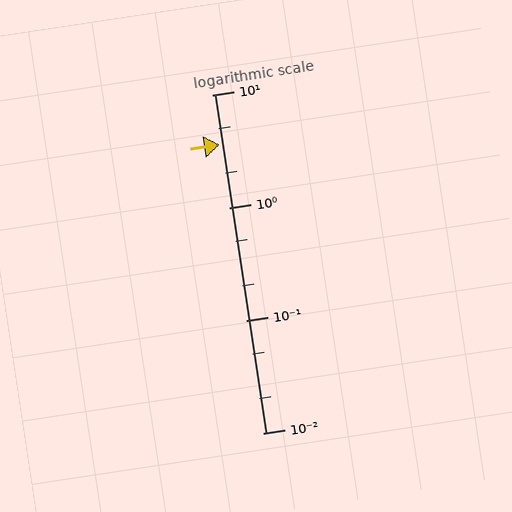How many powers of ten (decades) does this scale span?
The scale spans 3 decades, from 0.01 to 10.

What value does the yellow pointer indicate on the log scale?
The pointer indicates approximately 3.6.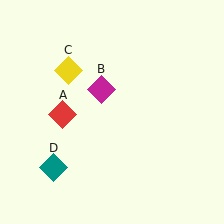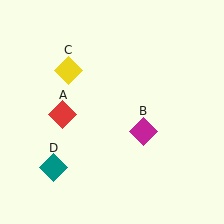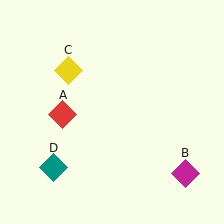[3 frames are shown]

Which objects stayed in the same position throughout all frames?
Red diamond (object A) and yellow diamond (object C) and teal diamond (object D) remained stationary.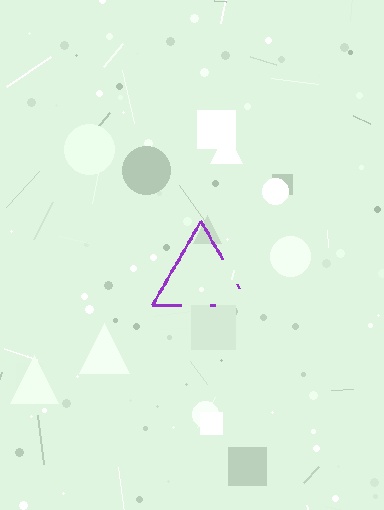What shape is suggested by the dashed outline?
The dashed outline suggests a triangle.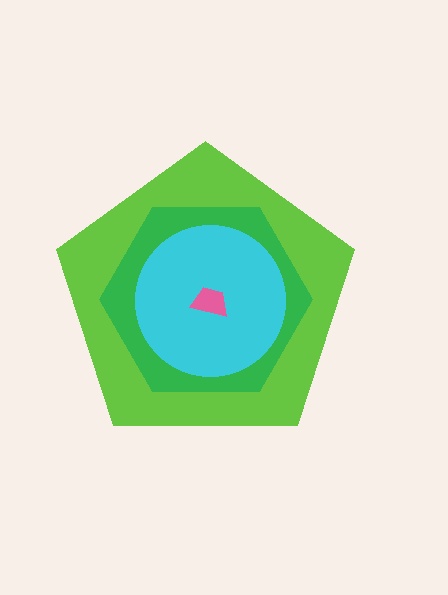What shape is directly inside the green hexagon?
The cyan circle.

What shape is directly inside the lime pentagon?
The green hexagon.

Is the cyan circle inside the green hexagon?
Yes.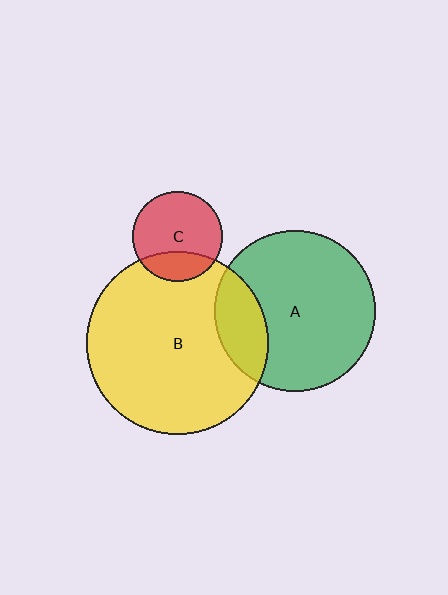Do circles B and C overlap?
Yes.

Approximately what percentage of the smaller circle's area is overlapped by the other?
Approximately 25%.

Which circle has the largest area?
Circle B (yellow).